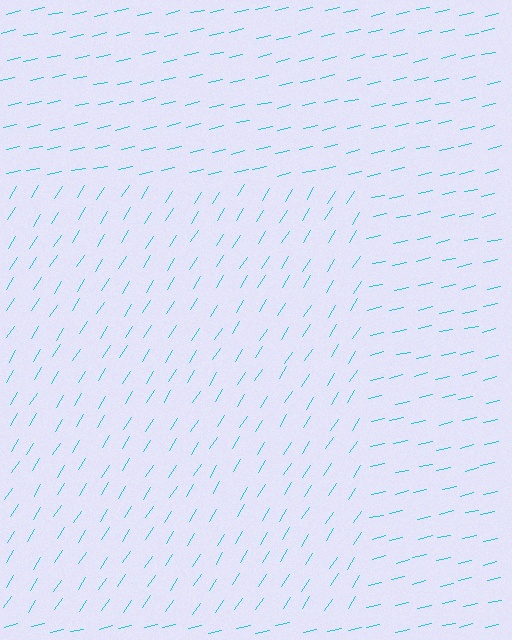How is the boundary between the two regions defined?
The boundary is defined purely by a change in line orientation (approximately 45 degrees difference). All lines are the same color and thickness.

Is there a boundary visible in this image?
Yes, there is a texture boundary formed by a change in line orientation.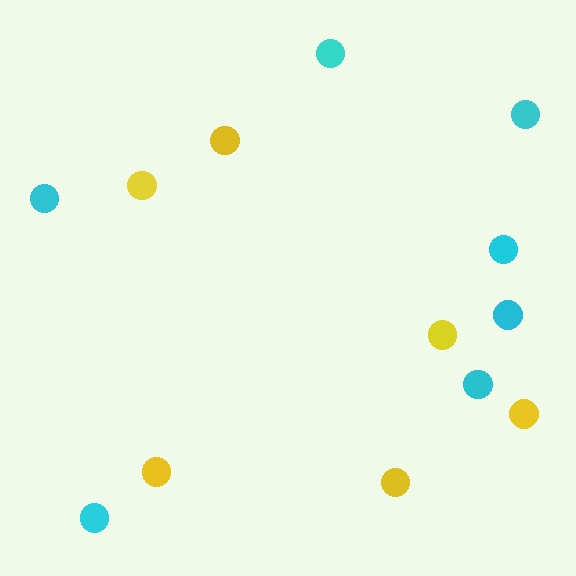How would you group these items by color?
There are 2 groups: one group of yellow circles (6) and one group of cyan circles (7).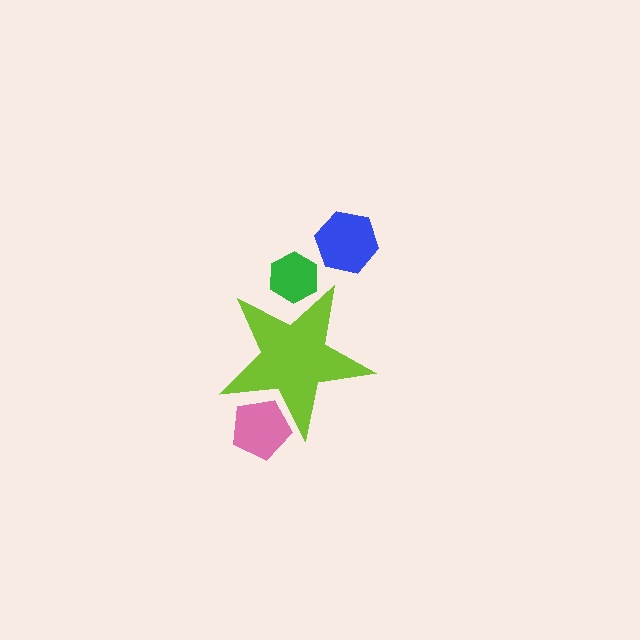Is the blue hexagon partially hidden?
No, the blue hexagon is fully visible.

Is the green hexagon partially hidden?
Yes, the green hexagon is partially hidden behind the lime star.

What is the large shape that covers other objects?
A lime star.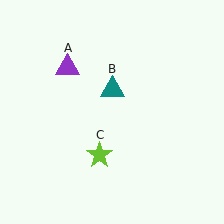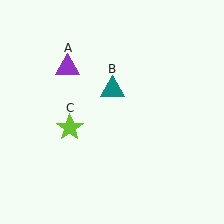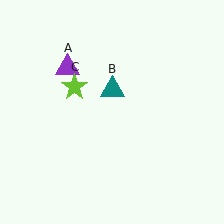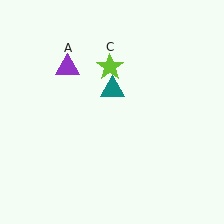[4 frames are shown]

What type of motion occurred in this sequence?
The lime star (object C) rotated clockwise around the center of the scene.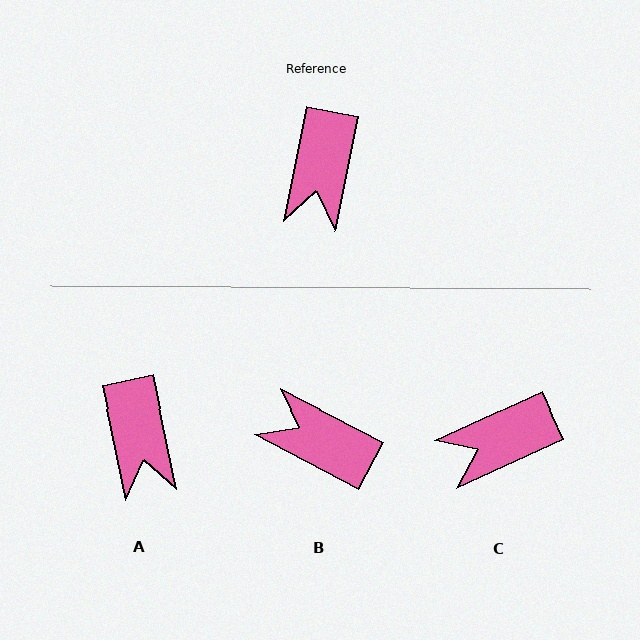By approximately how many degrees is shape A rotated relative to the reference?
Approximately 23 degrees counter-clockwise.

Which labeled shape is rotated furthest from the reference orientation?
B, about 107 degrees away.